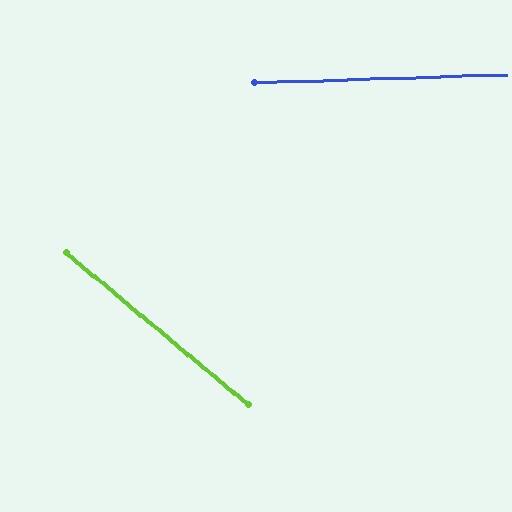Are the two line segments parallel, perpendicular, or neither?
Neither parallel nor perpendicular — they differ by about 41°.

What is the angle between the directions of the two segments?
Approximately 41 degrees.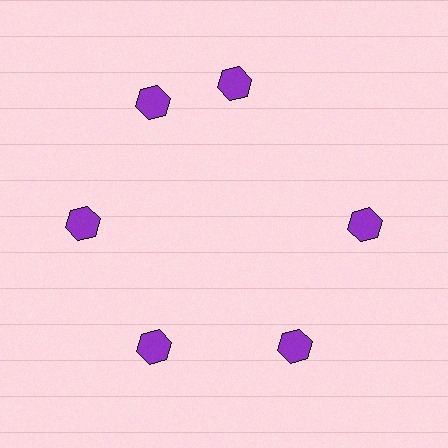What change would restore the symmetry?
The symmetry would be restored by rotating it back into even spacing with its neighbors so that all 6 hexagons sit at equal angles and equal distance from the center.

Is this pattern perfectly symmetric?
No. The 6 purple hexagons are arranged in a ring, but one element near the 1 o'clock position is rotated out of alignment along the ring, breaking the 6-fold rotational symmetry.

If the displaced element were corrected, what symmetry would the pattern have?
It would have 6-fold rotational symmetry — the pattern would map onto itself every 60 degrees.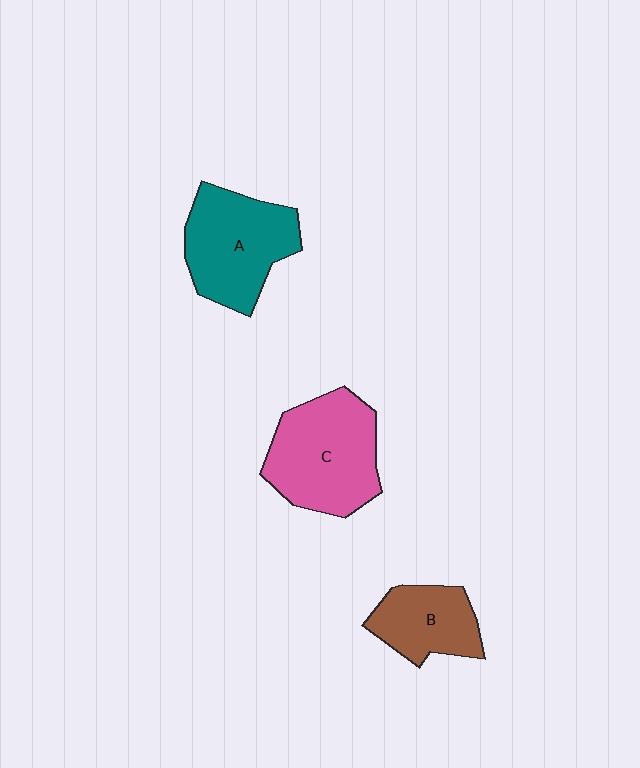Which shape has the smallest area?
Shape B (brown).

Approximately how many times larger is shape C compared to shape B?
Approximately 1.6 times.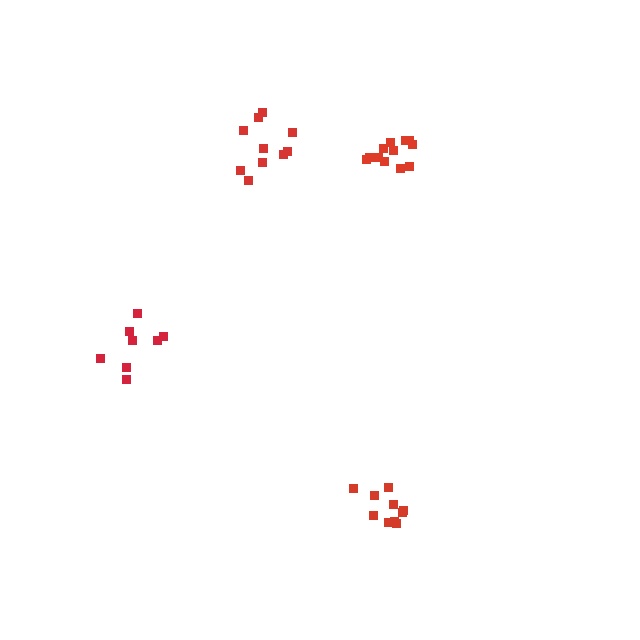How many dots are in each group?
Group 1: 10 dots, Group 2: 8 dots, Group 3: 12 dots, Group 4: 10 dots (40 total).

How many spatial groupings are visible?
There are 4 spatial groupings.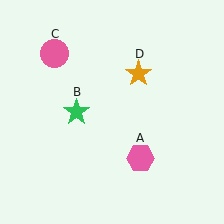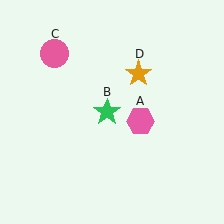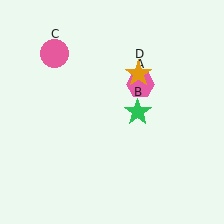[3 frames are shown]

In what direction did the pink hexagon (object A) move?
The pink hexagon (object A) moved up.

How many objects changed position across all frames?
2 objects changed position: pink hexagon (object A), green star (object B).